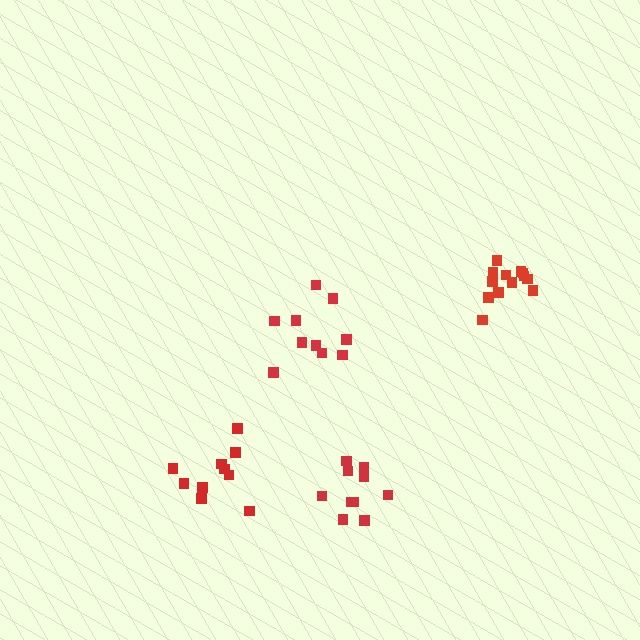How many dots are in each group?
Group 1: 10 dots, Group 2: 10 dots, Group 3: 13 dots, Group 4: 10 dots (43 total).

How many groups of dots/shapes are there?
There are 4 groups.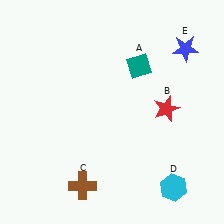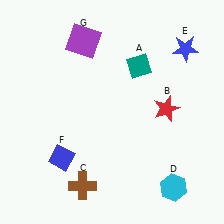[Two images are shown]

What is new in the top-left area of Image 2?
A purple square (G) was added in the top-left area of Image 2.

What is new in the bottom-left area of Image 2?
A blue diamond (F) was added in the bottom-left area of Image 2.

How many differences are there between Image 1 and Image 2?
There are 2 differences between the two images.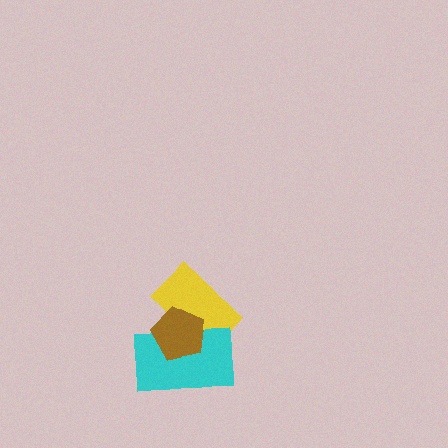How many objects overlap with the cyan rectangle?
2 objects overlap with the cyan rectangle.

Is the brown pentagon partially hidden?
No, no other shape covers it.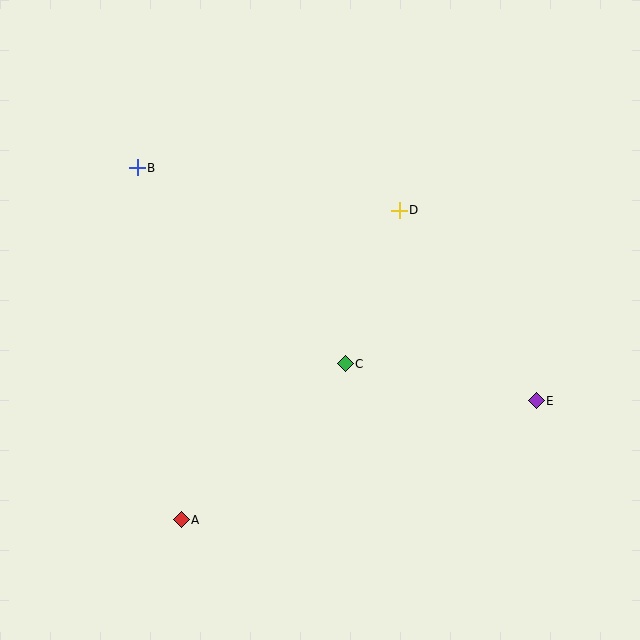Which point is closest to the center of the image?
Point C at (345, 364) is closest to the center.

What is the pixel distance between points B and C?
The distance between B and C is 286 pixels.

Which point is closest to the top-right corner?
Point D is closest to the top-right corner.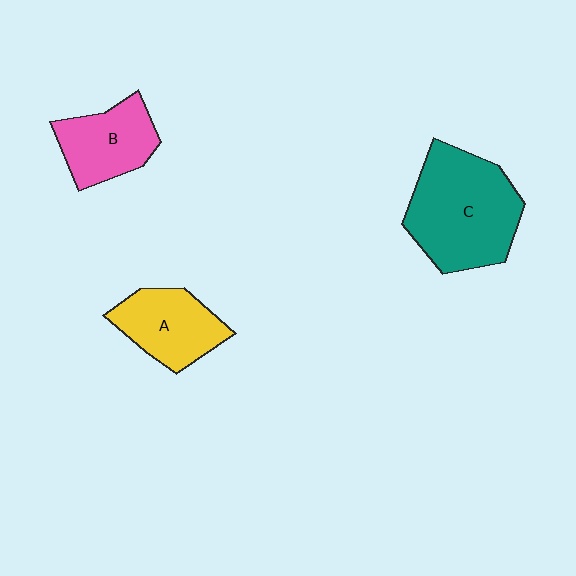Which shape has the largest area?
Shape C (teal).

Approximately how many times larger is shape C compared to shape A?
Approximately 1.7 times.